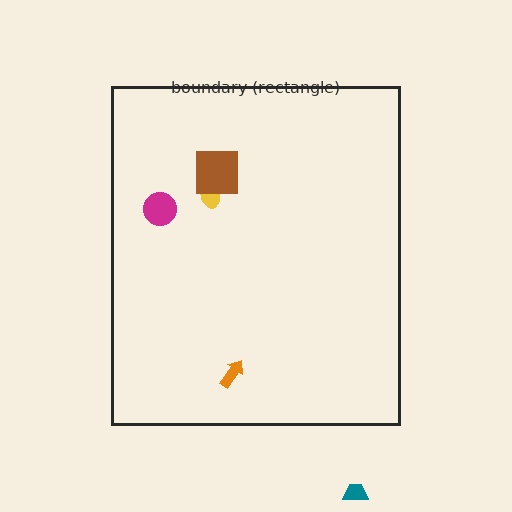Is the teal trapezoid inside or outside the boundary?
Outside.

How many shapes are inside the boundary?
4 inside, 1 outside.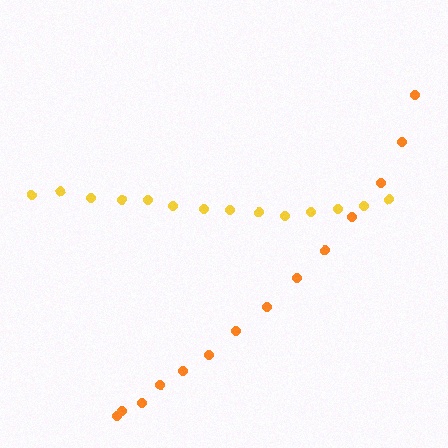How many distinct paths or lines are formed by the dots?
There are 2 distinct paths.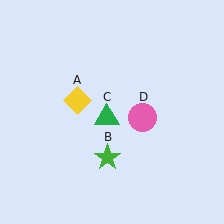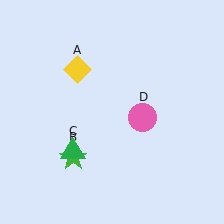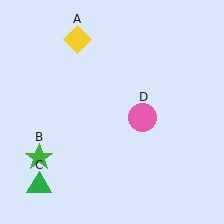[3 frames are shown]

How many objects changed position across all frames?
3 objects changed position: yellow diamond (object A), green star (object B), green triangle (object C).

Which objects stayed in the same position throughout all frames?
Pink circle (object D) remained stationary.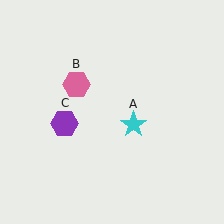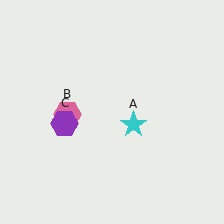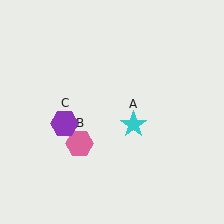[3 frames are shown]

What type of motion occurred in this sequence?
The pink hexagon (object B) rotated counterclockwise around the center of the scene.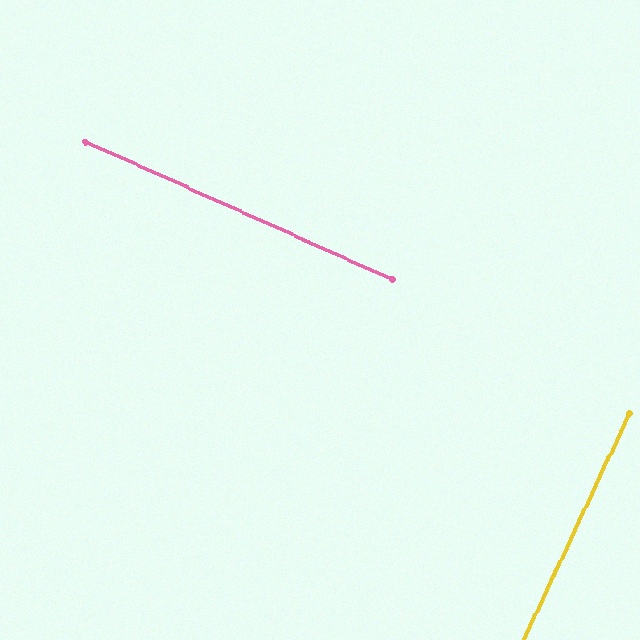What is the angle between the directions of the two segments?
Approximately 89 degrees.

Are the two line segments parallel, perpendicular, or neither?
Perpendicular — they meet at approximately 89°.